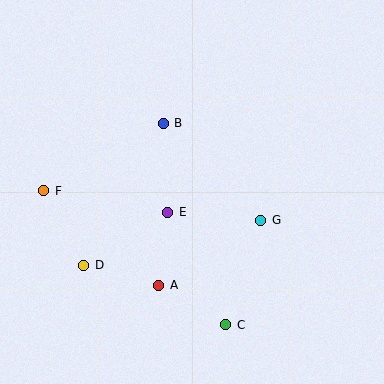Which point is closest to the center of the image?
Point E at (168, 212) is closest to the center.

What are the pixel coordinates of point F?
Point F is at (44, 191).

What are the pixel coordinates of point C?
Point C is at (226, 325).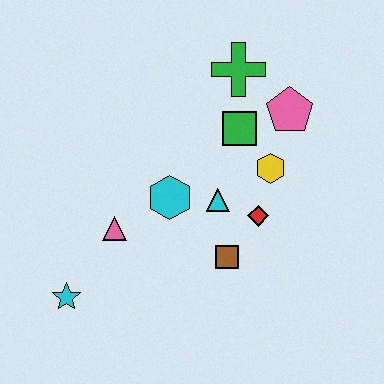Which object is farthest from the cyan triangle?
The cyan star is farthest from the cyan triangle.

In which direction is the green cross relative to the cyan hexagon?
The green cross is above the cyan hexagon.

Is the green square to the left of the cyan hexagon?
No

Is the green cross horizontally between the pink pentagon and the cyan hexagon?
Yes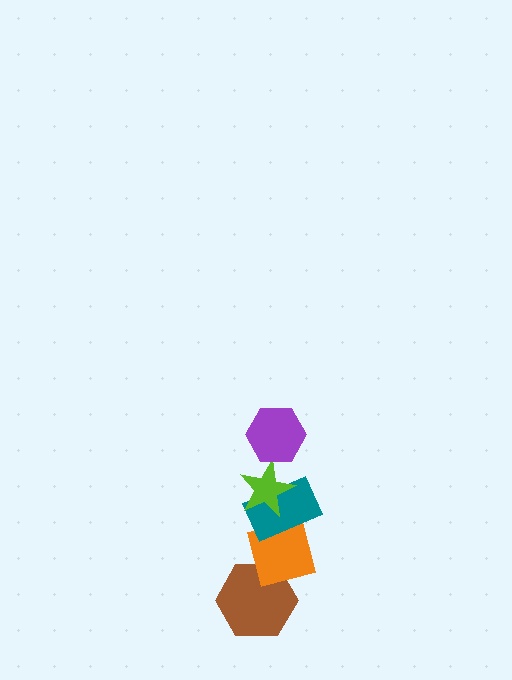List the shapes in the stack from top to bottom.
From top to bottom: the purple hexagon, the lime star, the teal rectangle, the orange square, the brown hexagon.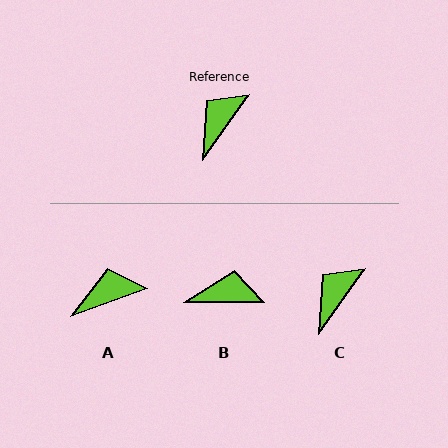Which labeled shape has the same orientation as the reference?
C.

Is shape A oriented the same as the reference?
No, it is off by about 34 degrees.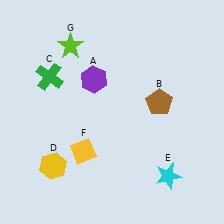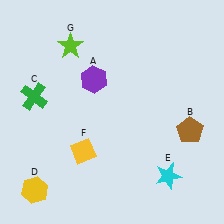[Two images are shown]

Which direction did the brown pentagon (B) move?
The brown pentagon (B) moved right.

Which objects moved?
The objects that moved are: the brown pentagon (B), the green cross (C), the yellow hexagon (D).